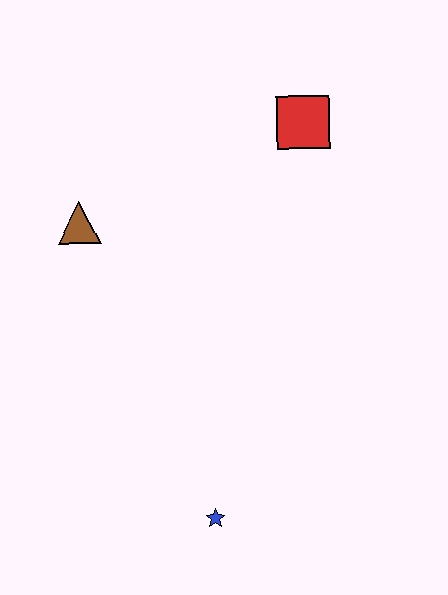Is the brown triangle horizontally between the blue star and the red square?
No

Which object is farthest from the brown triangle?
The blue star is farthest from the brown triangle.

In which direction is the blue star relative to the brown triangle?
The blue star is below the brown triangle.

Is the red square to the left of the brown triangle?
No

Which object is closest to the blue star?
The brown triangle is closest to the blue star.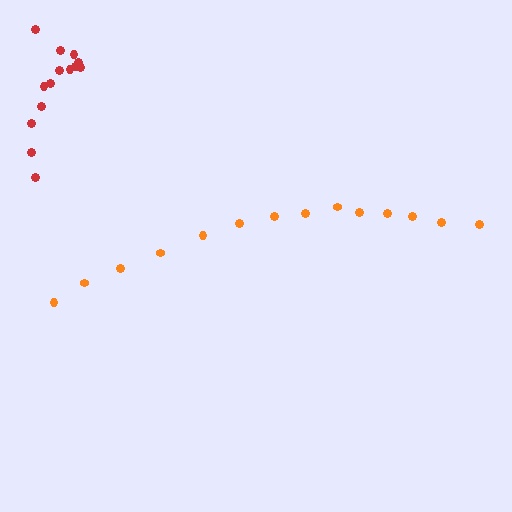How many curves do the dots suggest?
There are 2 distinct paths.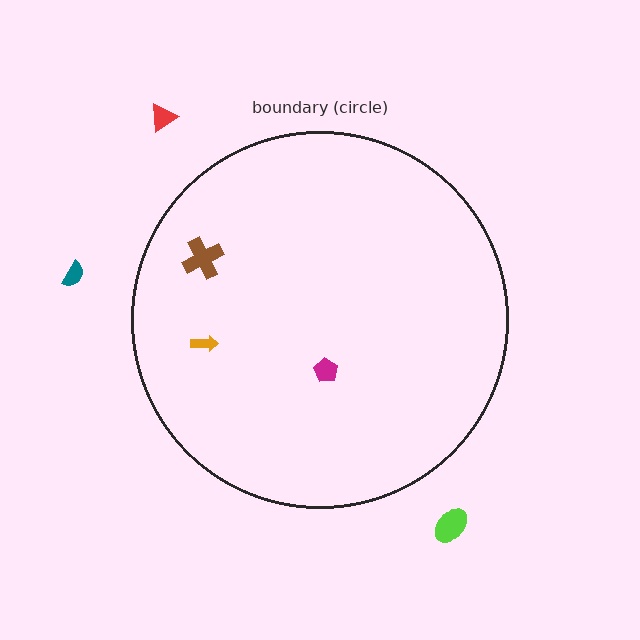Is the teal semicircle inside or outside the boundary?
Outside.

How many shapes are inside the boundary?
3 inside, 3 outside.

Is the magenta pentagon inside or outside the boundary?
Inside.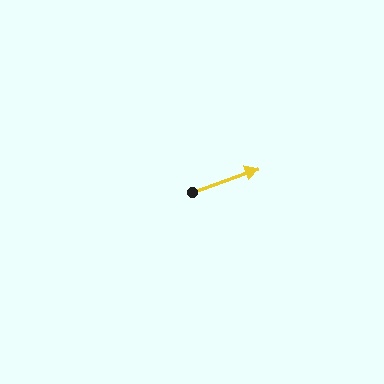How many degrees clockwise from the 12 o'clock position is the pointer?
Approximately 70 degrees.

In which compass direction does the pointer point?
East.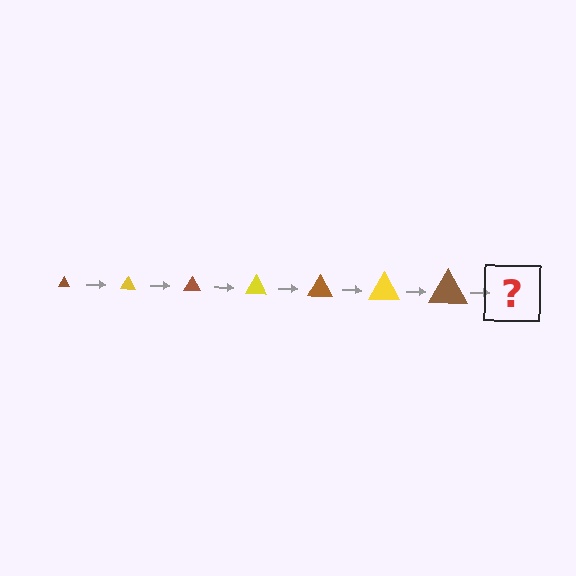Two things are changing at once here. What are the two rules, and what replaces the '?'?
The two rules are that the triangle grows larger each step and the color cycles through brown and yellow. The '?' should be a yellow triangle, larger than the previous one.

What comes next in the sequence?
The next element should be a yellow triangle, larger than the previous one.